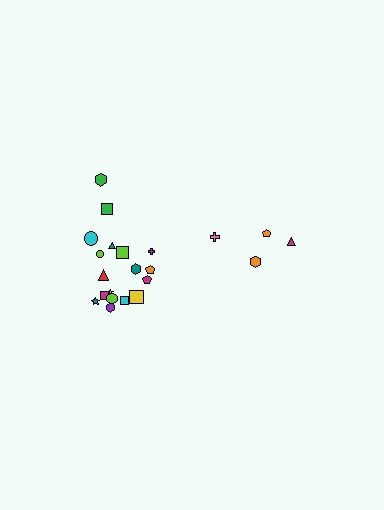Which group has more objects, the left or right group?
The left group.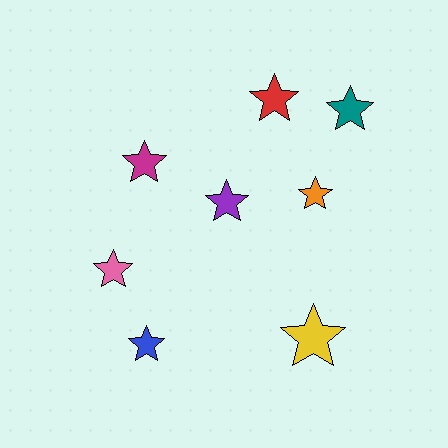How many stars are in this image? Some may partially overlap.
There are 8 stars.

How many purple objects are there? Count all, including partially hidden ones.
There is 1 purple object.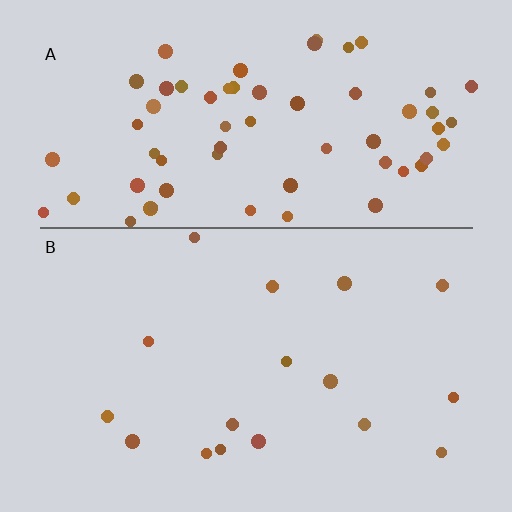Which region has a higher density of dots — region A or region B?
A (the top).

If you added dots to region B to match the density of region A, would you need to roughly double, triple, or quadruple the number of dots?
Approximately quadruple.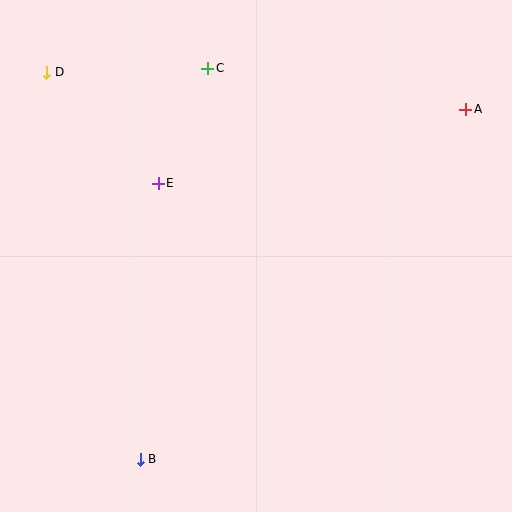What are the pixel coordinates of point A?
Point A is at (466, 109).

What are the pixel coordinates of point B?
Point B is at (140, 459).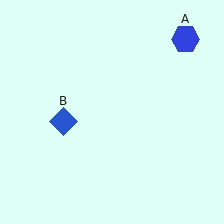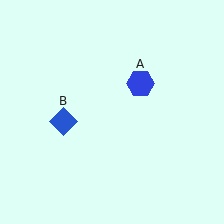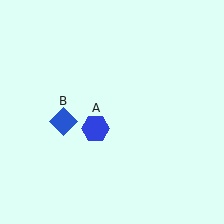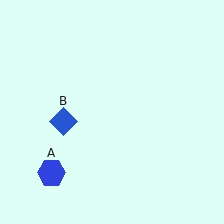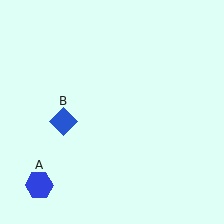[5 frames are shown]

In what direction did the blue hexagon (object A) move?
The blue hexagon (object A) moved down and to the left.